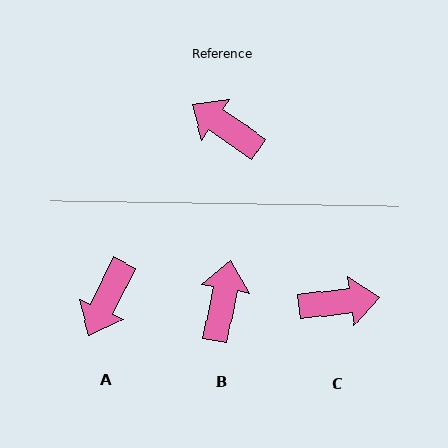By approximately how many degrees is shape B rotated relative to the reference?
Approximately 67 degrees clockwise.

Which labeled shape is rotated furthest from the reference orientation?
C, about 139 degrees away.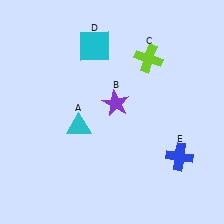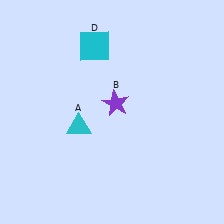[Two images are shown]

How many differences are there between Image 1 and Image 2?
There are 2 differences between the two images.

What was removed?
The lime cross (C), the blue cross (E) were removed in Image 2.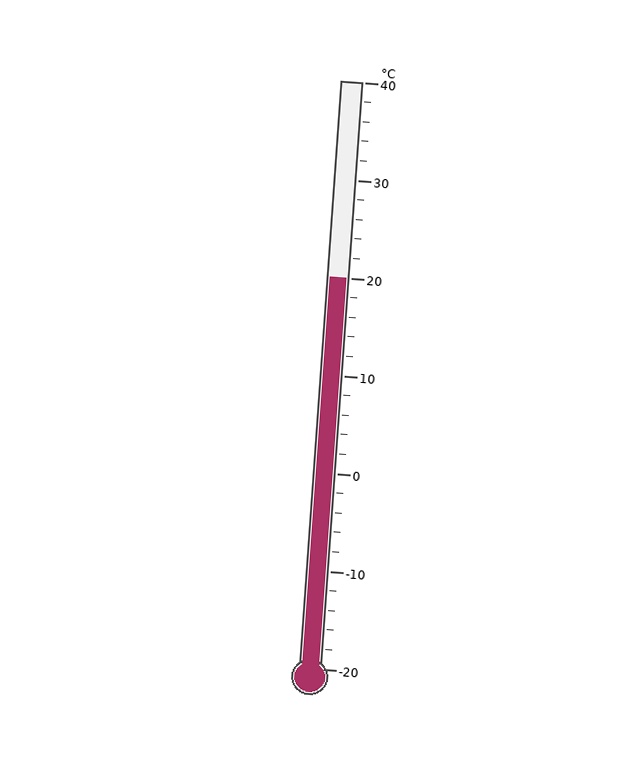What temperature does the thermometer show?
The thermometer shows approximately 20°C.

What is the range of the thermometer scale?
The thermometer scale ranges from -20°C to 40°C.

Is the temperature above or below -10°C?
The temperature is above -10°C.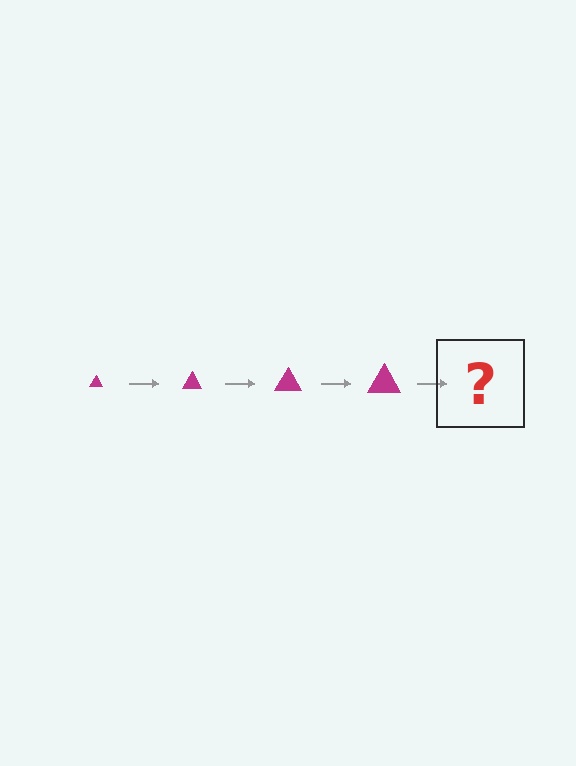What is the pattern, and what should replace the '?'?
The pattern is that the triangle gets progressively larger each step. The '?' should be a magenta triangle, larger than the previous one.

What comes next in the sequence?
The next element should be a magenta triangle, larger than the previous one.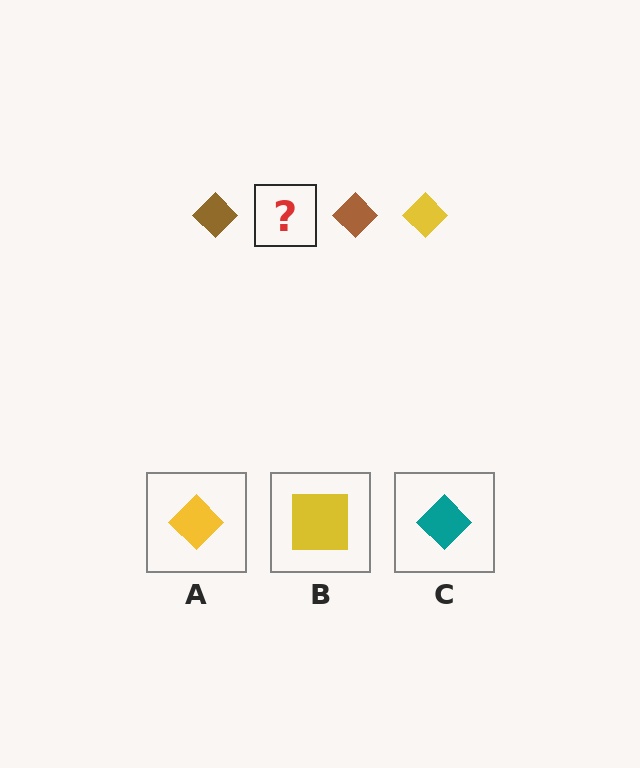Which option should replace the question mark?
Option A.